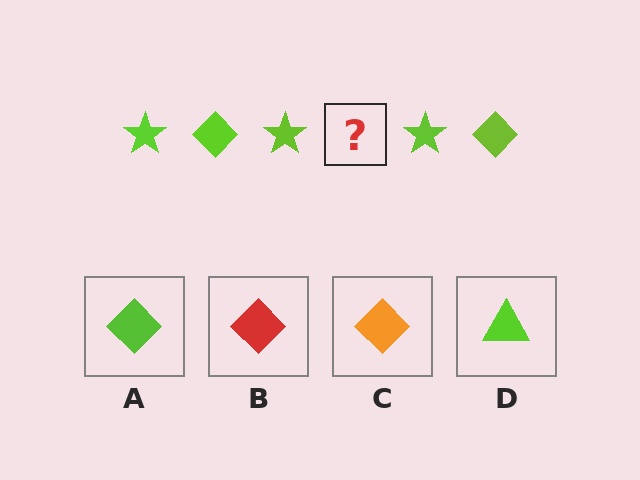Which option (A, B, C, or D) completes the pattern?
A.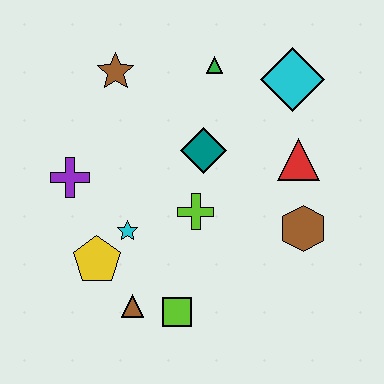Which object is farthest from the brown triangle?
The cyan diamond is farthest from the brown triangle.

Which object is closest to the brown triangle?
The lime square is closest to the brown triangle.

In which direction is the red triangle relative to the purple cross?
The red triangle is to the right of the purple cross.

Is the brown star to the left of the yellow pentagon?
No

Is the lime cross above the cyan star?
Yes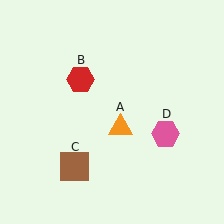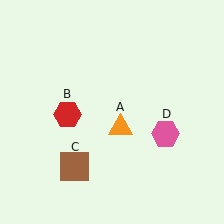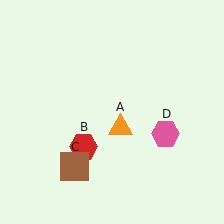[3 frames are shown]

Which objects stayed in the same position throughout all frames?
Orange triangle (object A) and brown square (object C) and pink hexagon (object D) remained stationary.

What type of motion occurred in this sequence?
The red hexagon (object B) rotated counterclockwise around the center of the scene.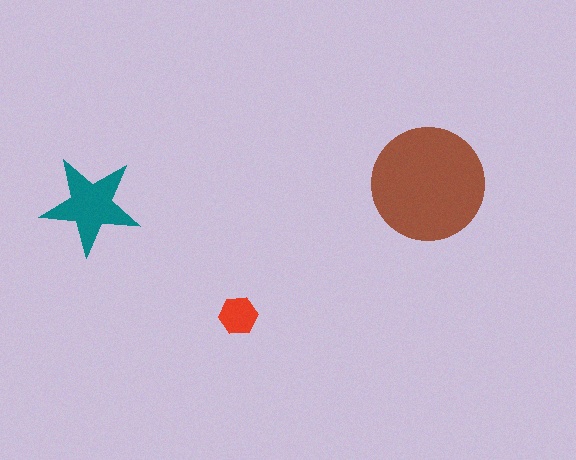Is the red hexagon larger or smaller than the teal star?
Smaller.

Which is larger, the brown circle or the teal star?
The brown circle.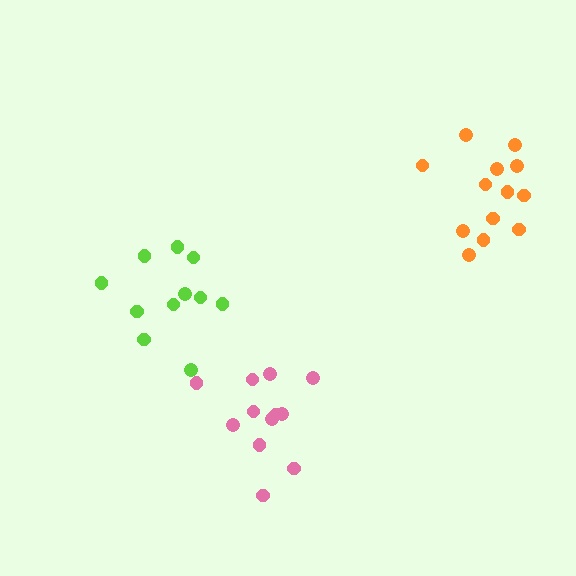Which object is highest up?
The orange cluster is topmost.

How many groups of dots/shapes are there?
There are 3 groups.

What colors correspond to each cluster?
The clusters are colored: lime, orange, pink.